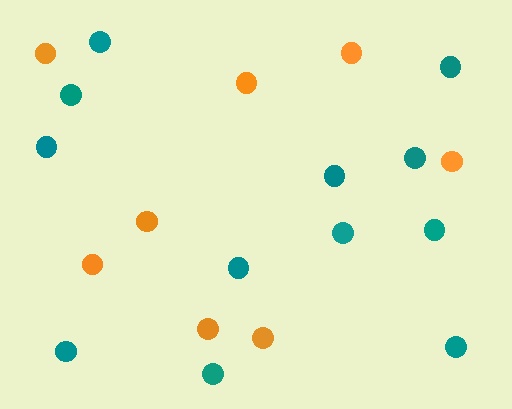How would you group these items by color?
There are 2 groups: one group of orange circles (8) and one group of teal circles (12).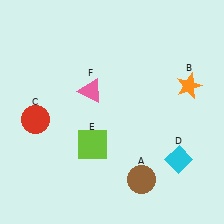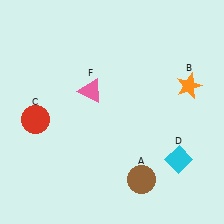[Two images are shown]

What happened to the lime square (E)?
The lime square (E) was removed in Image 2. It was in the bottom-left area of Image 1.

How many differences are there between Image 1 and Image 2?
There is 1 difference between the two images.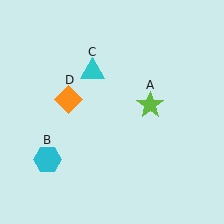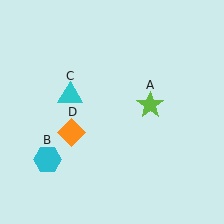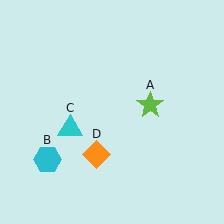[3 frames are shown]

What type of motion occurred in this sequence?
The cyan triangle (object C), orange diamond (object D) rotated counterclockwise around the center of the scene.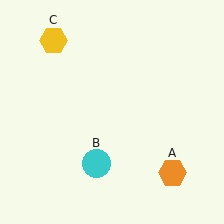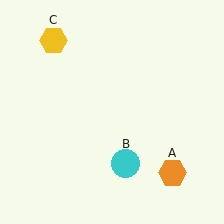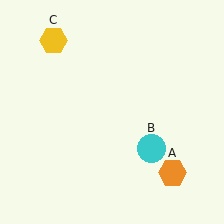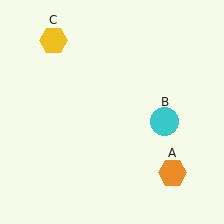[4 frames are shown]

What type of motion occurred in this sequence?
The cyan circle (object B) rotated counterclockwise around the center of the scene.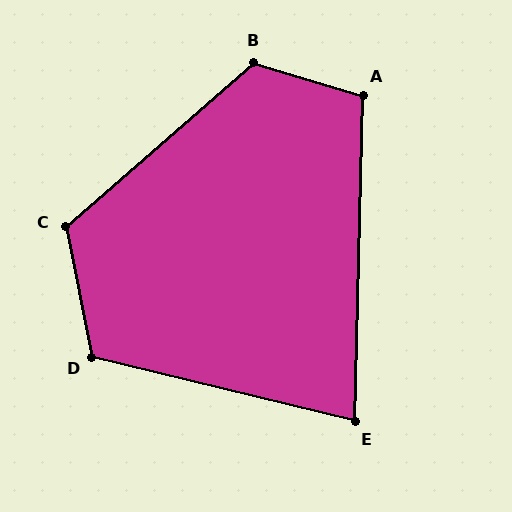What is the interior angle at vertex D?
Approximately 115 degrees (obtuse).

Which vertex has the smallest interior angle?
E, at approximately 78 degrees.